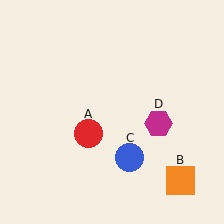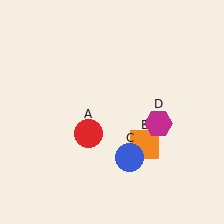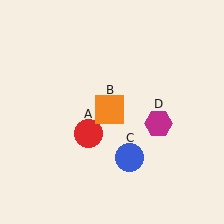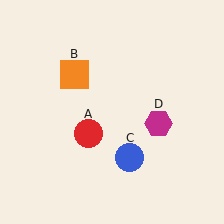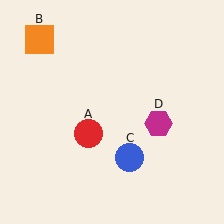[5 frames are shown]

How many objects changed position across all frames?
1 object changed position: orange square (object B).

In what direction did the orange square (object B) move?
The orange square (object B) moved up and to the left.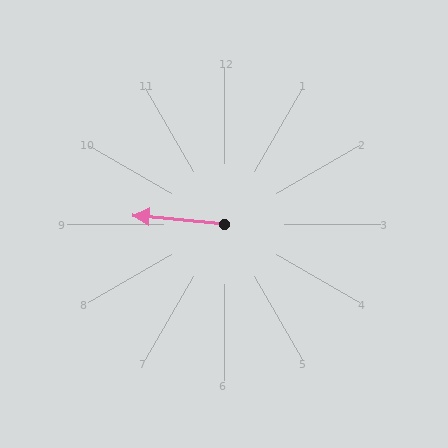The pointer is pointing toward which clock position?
Roughly 9 o'clock.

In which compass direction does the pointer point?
West.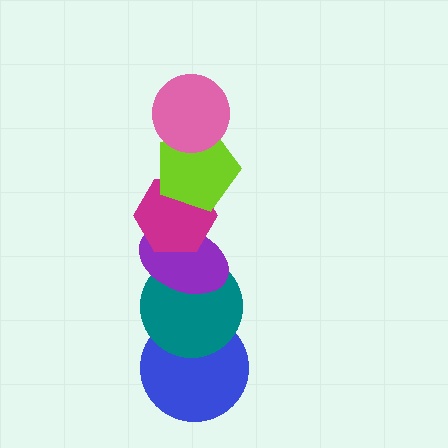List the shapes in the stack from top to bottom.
From top to bottom: the pink circle, the lime pentagon, the magenta hexagon, the purple ellipse, the teal circle, the blue circle.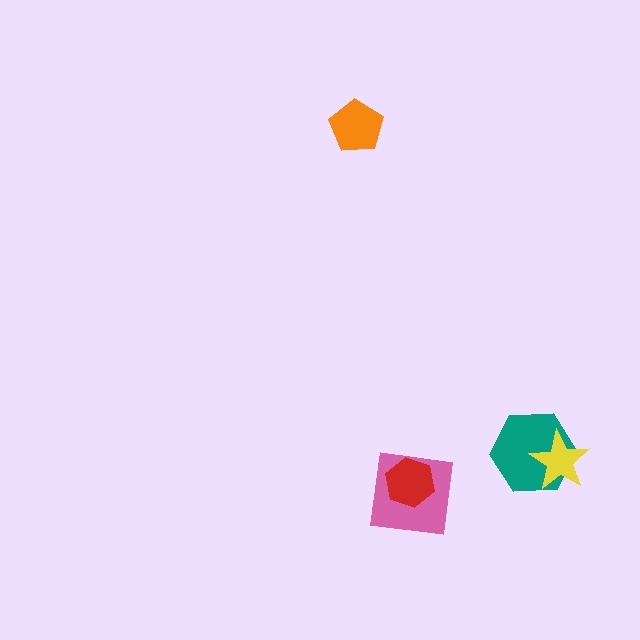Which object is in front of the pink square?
The red hexagon is in front of the pink square.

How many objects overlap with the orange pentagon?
0 objects overlap with the orange pentagon.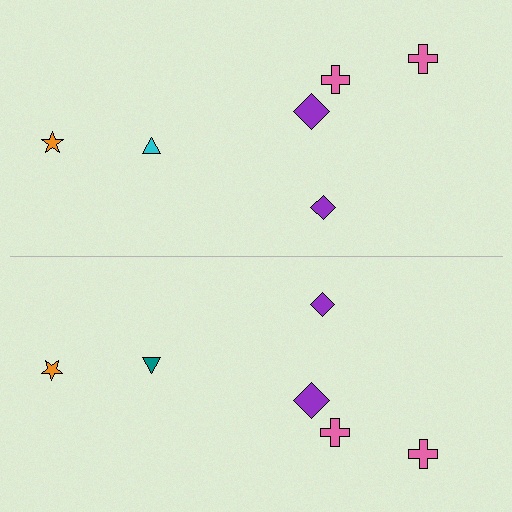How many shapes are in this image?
There are 12 shapes in this image.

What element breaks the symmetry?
The teal triangle on the bottom side breaks the symmetry — its mirror counterpart is cyan.